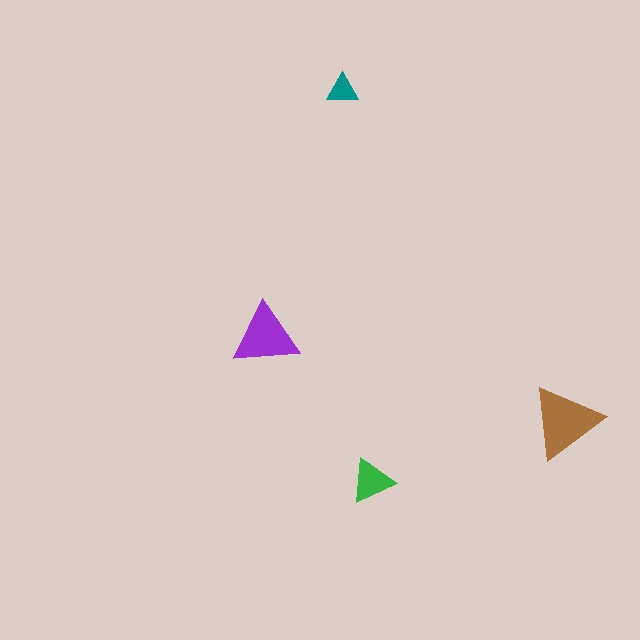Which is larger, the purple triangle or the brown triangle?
The brown one.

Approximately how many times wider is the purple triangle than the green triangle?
About 1.5 times wider.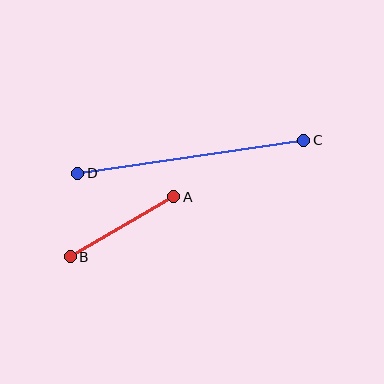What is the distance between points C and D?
The distance is approximately 228 pixels.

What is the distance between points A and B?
The distance is approximately 120 pixels.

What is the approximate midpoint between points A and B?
The midpoint is at approximately (122, 227) pixels.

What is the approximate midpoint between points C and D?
The midpoint is at approximately (191, 157) pixels.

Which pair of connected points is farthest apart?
Points C and D are farthest apart.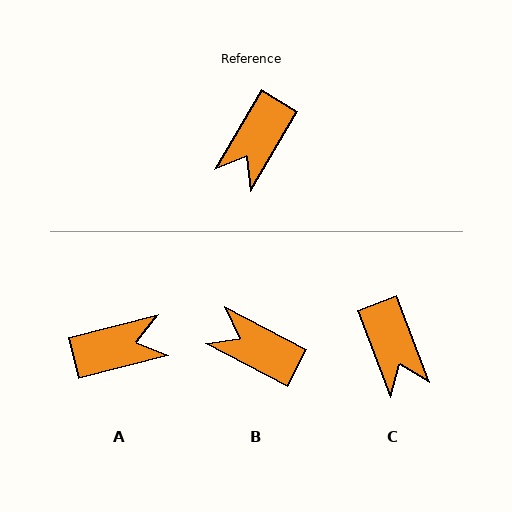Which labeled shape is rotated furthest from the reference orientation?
A, about 135 degrees away.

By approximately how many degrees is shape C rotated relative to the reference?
Approximately 51 degrees counter-clockwise.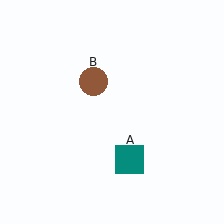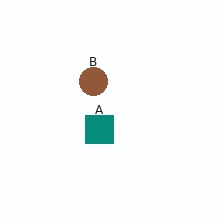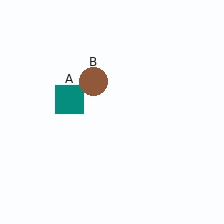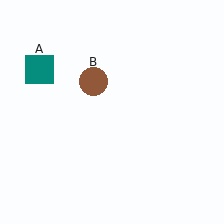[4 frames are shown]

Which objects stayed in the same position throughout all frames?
Brown circle (object B) remained stationary.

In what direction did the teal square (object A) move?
The teal square (object A) moved up and to the left.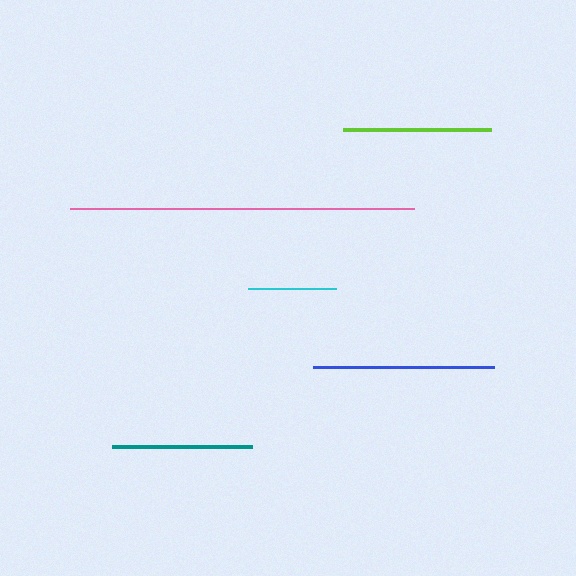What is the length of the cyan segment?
The cyan segment is approximately 88 pixels long.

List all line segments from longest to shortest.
From longest to shortest: pink, blue, lime, teal, cyan.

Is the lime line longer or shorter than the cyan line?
The lime line is longer than the cyan line.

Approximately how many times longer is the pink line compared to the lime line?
The pink line is approximately 2.3 times the length of the lime line.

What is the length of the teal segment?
The teal segment is approximately 140 pixels long.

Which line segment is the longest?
The pink line is the longest at approximately 344 pixels.